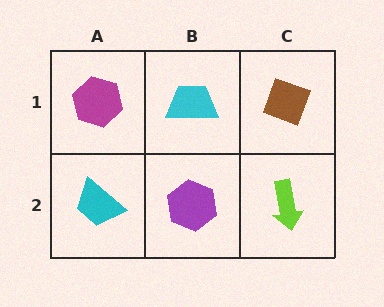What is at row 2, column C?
A lime arrow.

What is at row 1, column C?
A brown diamond.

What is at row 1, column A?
A magenta hexagon.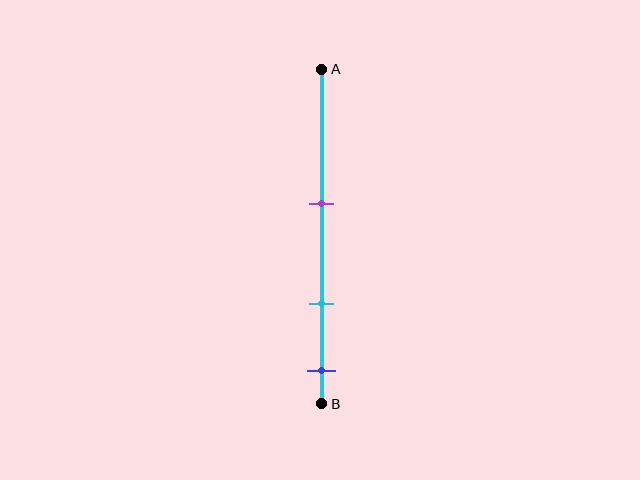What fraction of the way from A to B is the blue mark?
The blue mark is approximately 90% (0.9) of the way from A to B.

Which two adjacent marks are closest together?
The cyan and blue marks are the closest adjacent pair.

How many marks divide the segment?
There are 3 marks dividing the segment.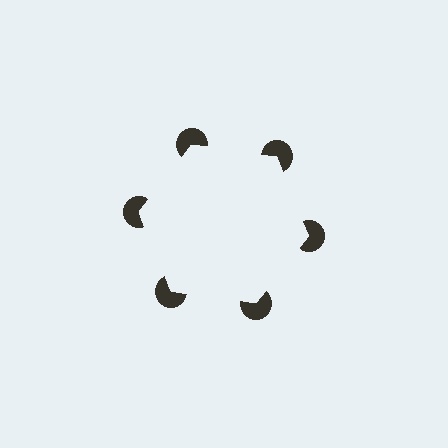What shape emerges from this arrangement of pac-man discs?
An illusory hexagon — its edges are inferred from the aligned wedge cuts in the pac-man discs, not physically drawn.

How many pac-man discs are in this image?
There are 6 — one at each vertex of the illusory hexagon.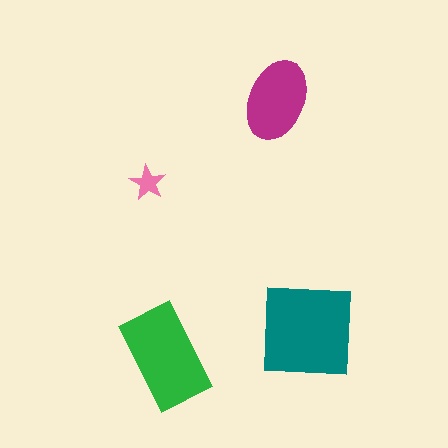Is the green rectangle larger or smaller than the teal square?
Smaller.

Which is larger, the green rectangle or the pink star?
The green rectangle.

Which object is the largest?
The teal square.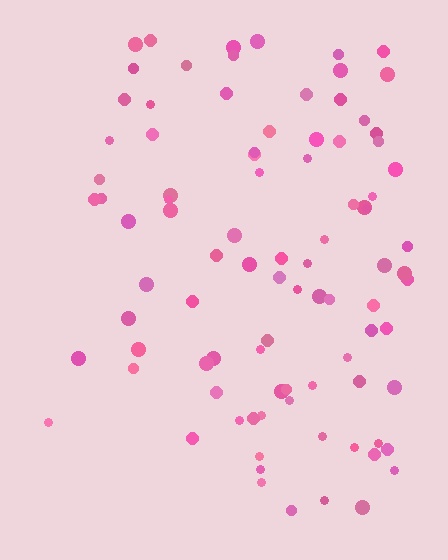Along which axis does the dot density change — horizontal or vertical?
Horizontal.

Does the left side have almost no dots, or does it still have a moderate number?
Still a moderate number, just noticeably fewer than the right.